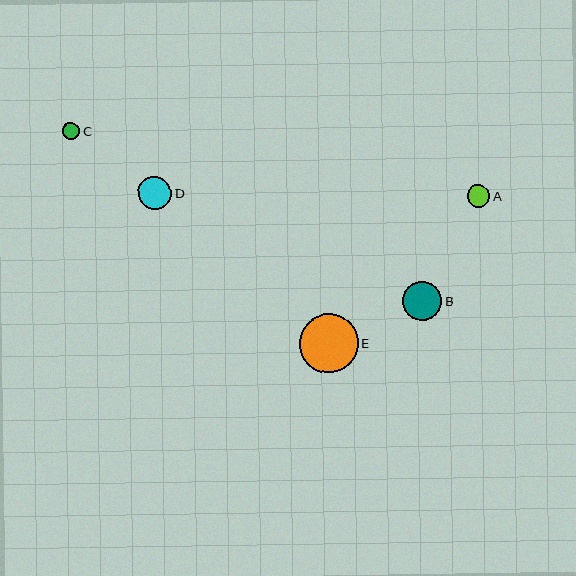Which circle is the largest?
Circle E is the largest with a size of approximately 59 pixels.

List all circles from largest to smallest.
From largest to smallest: E, B, D, A, C.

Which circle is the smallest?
Circle C is the smallest with a size of approximately 17 pixels.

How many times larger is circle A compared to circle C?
Circle A is approximately 1.3 times the size of circle C.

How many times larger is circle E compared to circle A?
Circle E is approximately 2.6 times the size of circle A.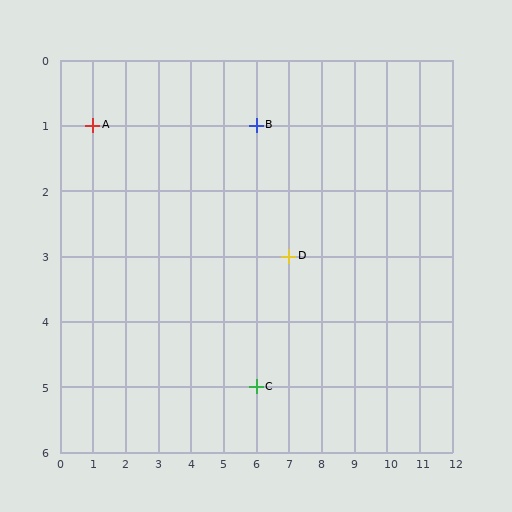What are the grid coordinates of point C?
Point C is at grid coordinates (6, 5).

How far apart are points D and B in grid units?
Points D and B are 1 column and 2 rows apart (about 2.2 grid units diagonally).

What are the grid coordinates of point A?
Point A is at grid coordinates (1, 1).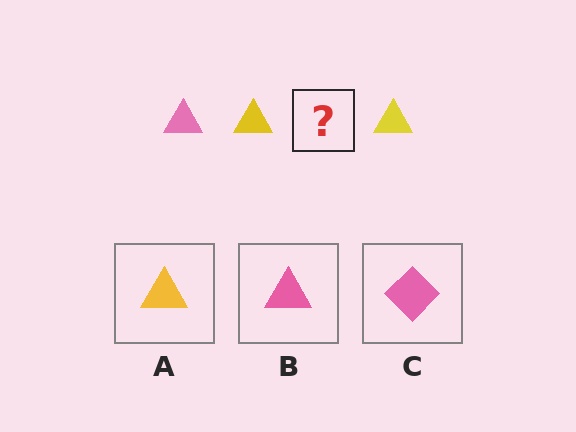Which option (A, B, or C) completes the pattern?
B.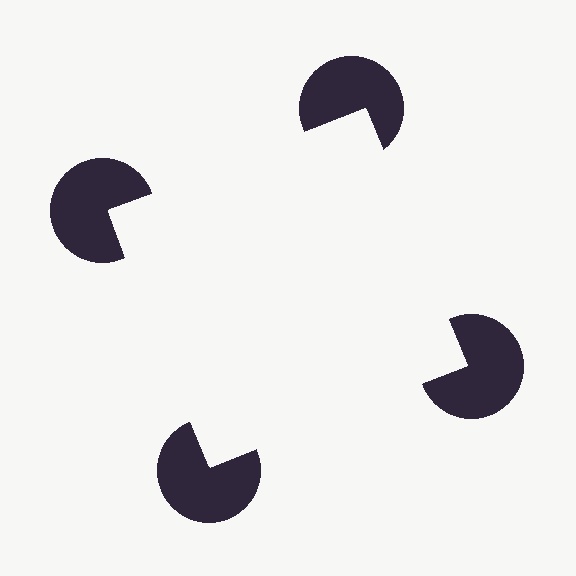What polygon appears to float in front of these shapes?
An illusory square — its edges are inferred from the aligned wedge cuts in the pac-man discs, not physically drawn.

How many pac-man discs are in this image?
There are 4 — one at each vertex of the illusory square.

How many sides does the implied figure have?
4 sides.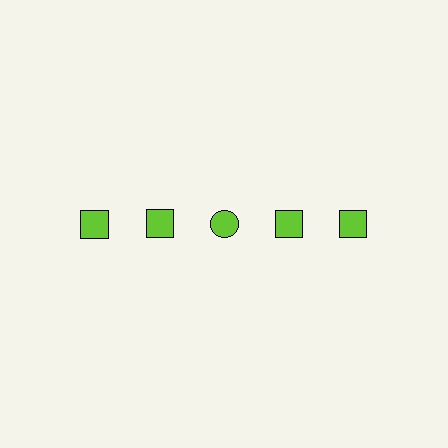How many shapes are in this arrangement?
There are 5 shapes arranged in a grid pattern.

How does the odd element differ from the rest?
It has a different shape: circle instead of square.